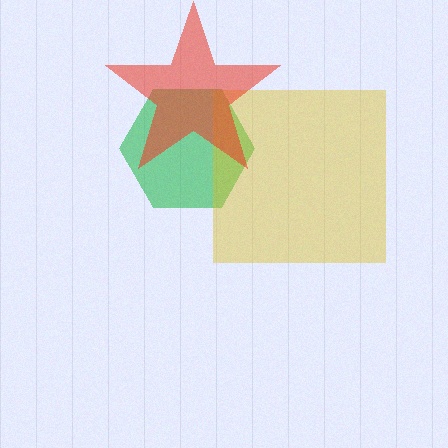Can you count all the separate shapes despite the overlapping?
Yes, there are 3 separate shapes.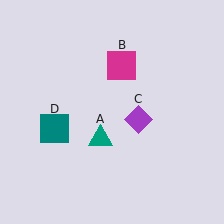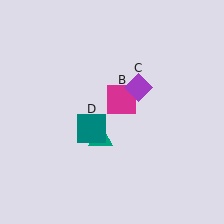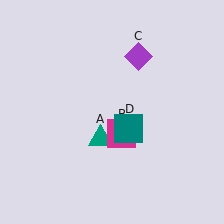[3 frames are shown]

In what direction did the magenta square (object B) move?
The magenta square (object B) moved down.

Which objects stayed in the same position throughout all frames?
Teal triangle (object A) remained stationary.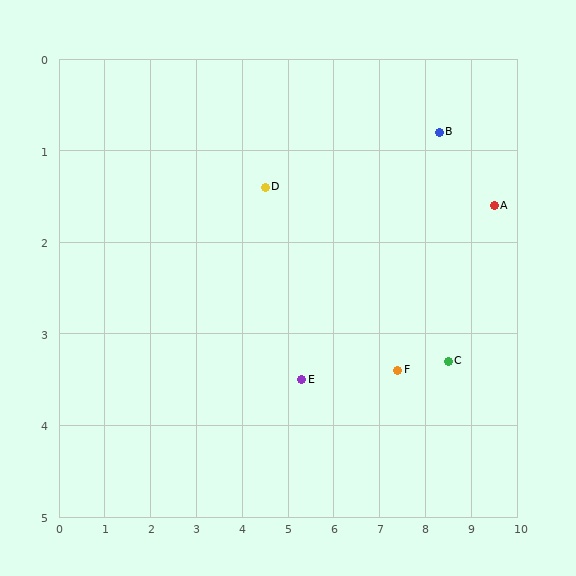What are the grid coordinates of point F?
Point F is at approximately (7.4, 3.4).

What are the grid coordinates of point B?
Point B is at approximately (8.3, 0.8).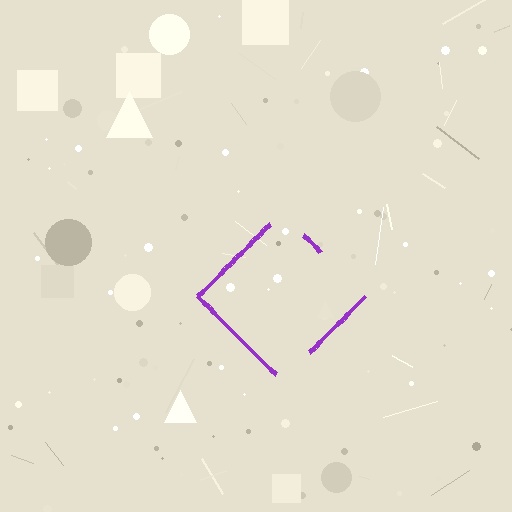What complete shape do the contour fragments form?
The contour fragments form a diamond.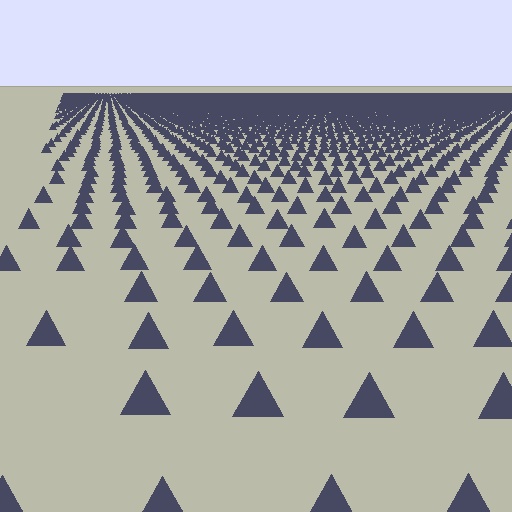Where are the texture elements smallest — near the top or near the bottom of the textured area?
Near the top.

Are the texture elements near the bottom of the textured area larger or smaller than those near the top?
Larger. Near the bottom, elements are closer to the viewer and appear at a bigger on-screen size.